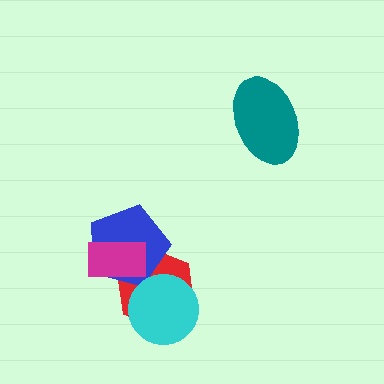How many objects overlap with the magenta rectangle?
2 objects overlap with the magenta rectangle.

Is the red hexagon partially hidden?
Yes, it is partially covered by another shape.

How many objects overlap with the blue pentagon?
2 objects overlap with the blue pentagon.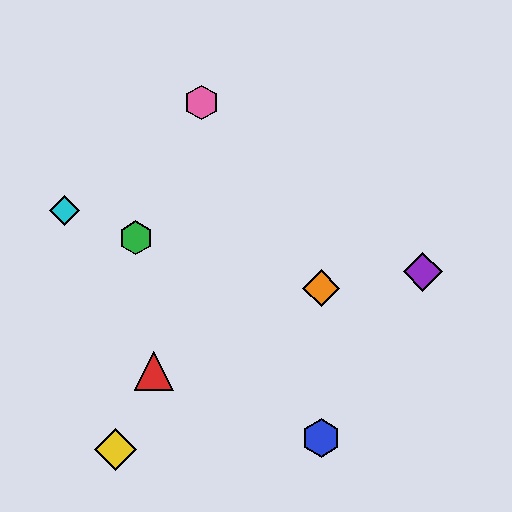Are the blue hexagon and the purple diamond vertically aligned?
No, the blue hexagon is at x≈321 and the purple diamond is at x≈423.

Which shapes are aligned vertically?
The blue hexagon, the orange diamond are aligned vertically.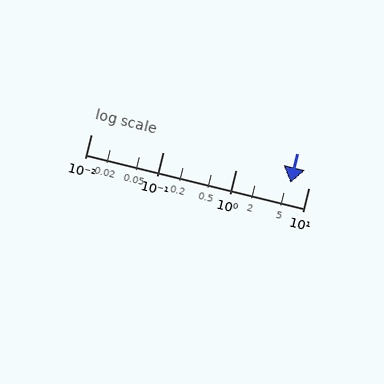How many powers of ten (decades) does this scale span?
The scale spans 3 decades, from 0.01 to 10.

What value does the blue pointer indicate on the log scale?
The pointer indicates approximately 5.7.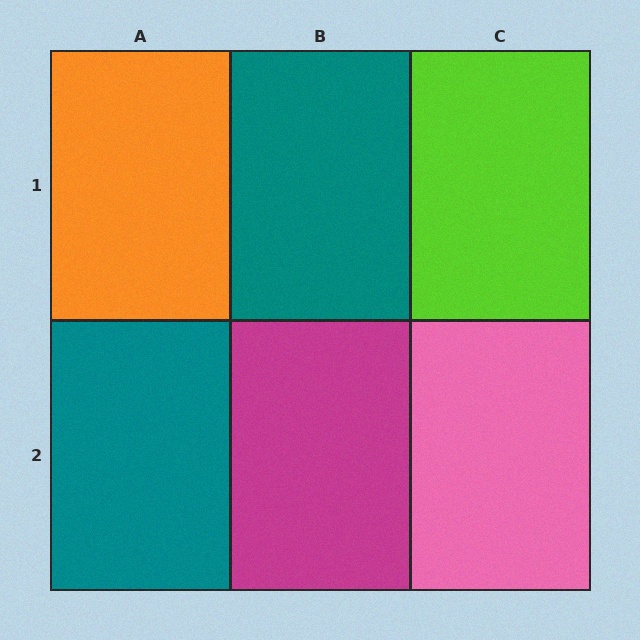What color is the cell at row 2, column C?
Pink.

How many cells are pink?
1 cell is pink.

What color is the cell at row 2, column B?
Magenta.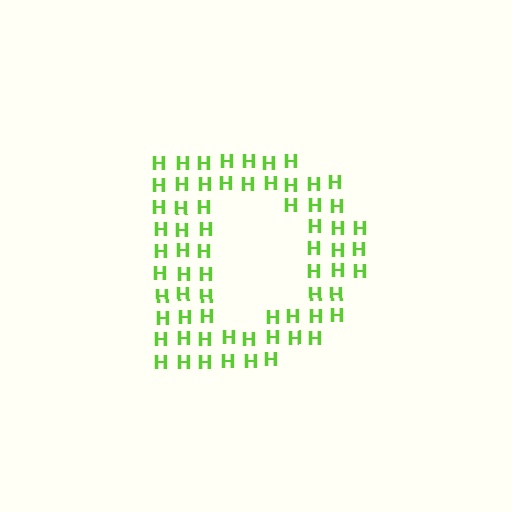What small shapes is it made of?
It is made of small letter H's.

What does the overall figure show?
The overall figure shows the letter D.